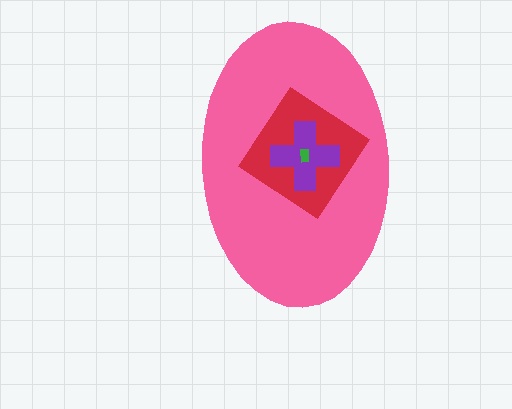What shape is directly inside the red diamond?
The purple cross.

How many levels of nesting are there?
4.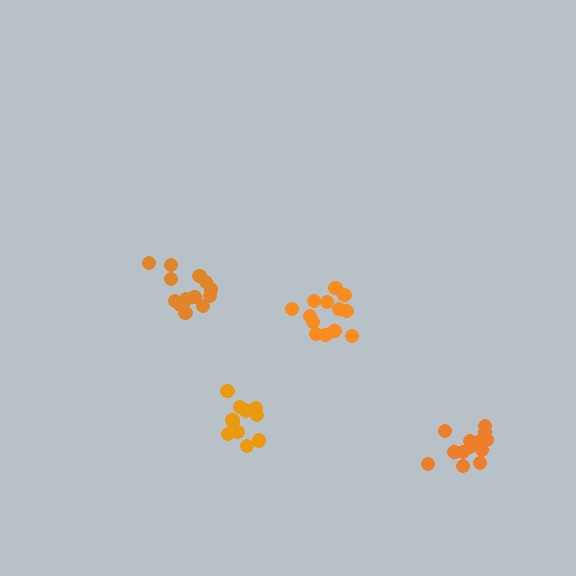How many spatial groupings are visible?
There are 4 spatial groupings.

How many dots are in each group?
Group 1: 14 dots, Group 2: 11 dots, Group 3: 14 dots, Group 4: 13 dots (52 total).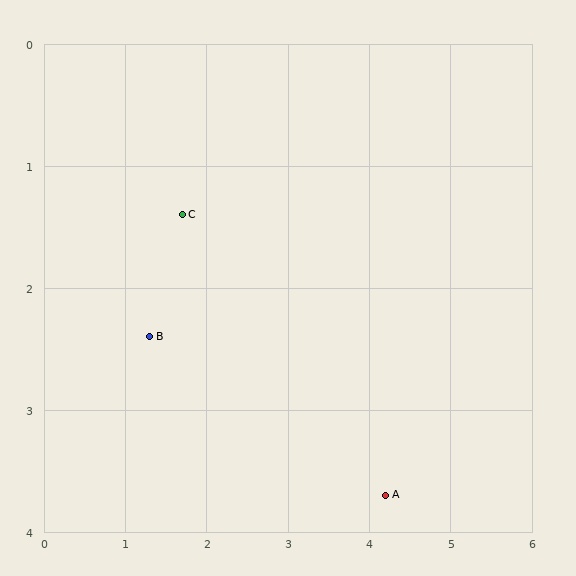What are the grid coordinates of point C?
Point C is at approximately (1.7, 1.4).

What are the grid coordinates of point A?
Point A is at approximately (4.2, 3.7).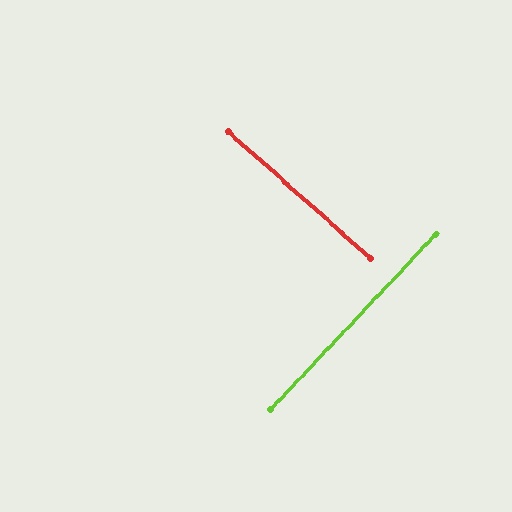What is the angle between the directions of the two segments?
Approximately 88 degrees.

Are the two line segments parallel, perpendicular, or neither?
Perpendicular — they meet at approximately 88°.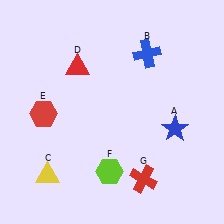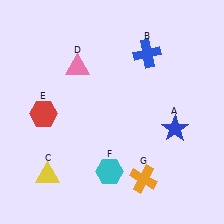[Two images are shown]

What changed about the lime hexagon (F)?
In Image 1, F is lime. In Image 2, it changed to cyan.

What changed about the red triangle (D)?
In Image 1, D is red. In Image 2, it changed to pink.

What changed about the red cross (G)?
In Image 1, G is red. In Image 2, it changed to orange.